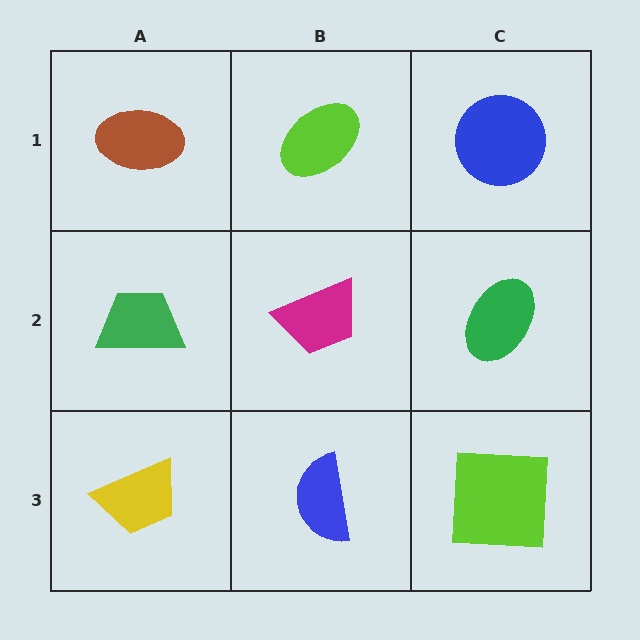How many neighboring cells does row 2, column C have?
3.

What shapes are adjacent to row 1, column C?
A green ellipse (row 2, column C), a lime ellipse (row 1, column B).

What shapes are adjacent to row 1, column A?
A green trapezoid (row 2, column A), a lime ellipse (row 1, column B).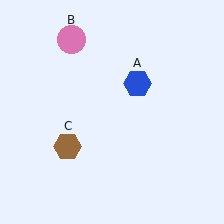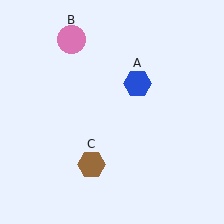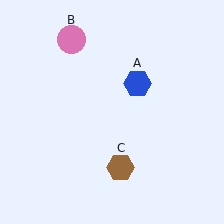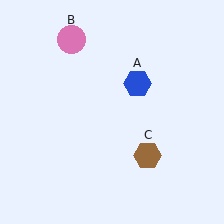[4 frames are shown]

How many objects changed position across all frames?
1 object changed position: brown hexagon (object C).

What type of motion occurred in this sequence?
The brown hexagon (object C) rotated counterclockwise around the center of the scene.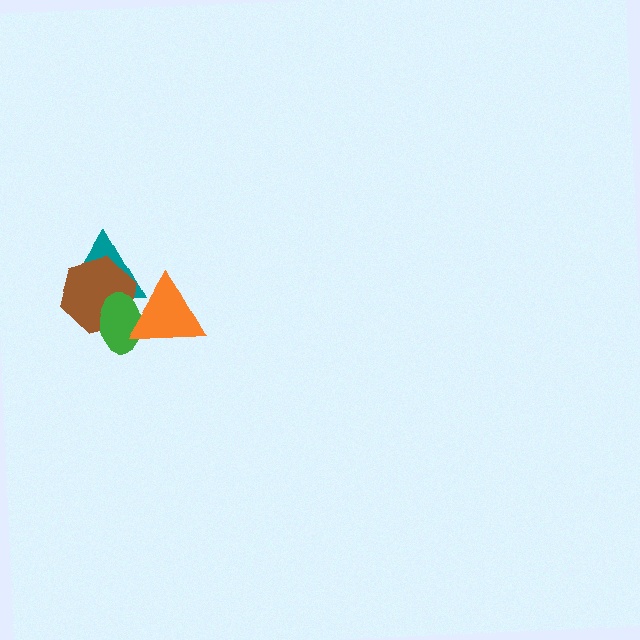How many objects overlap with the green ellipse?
3 objects overlap with the green ellipse.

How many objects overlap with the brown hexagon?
3 objects overlap with the brown hexagon.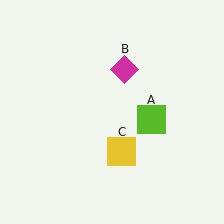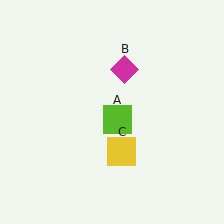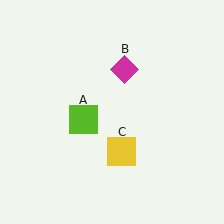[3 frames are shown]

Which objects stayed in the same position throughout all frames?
Magenta diamond (object B) and yellow square (object C) remained stationary.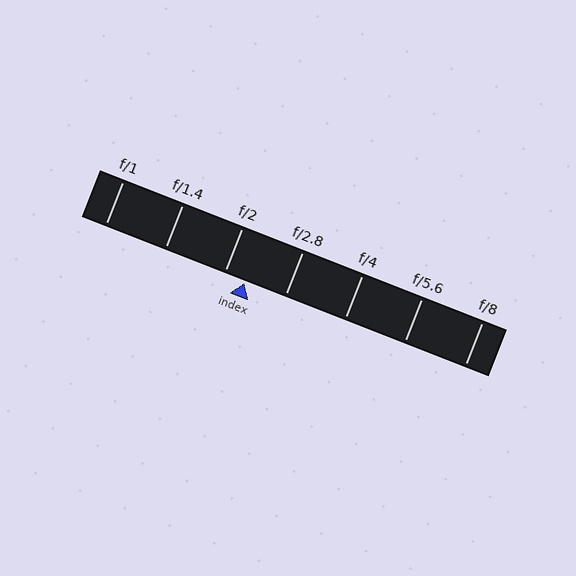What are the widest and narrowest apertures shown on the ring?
The widest aperture shown is f/1 and the narrowest is f/8.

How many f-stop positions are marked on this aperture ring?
There are 7 f-stop positions marked.